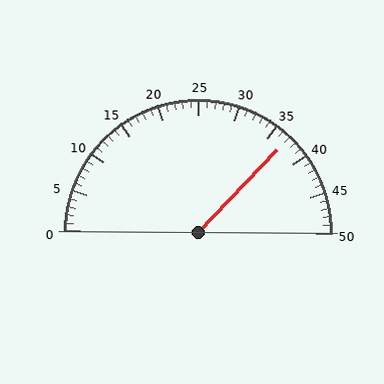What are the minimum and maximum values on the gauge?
The gauge ranges from 0 to 50.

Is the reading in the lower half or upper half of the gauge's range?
The reading is in the upper half of the range (0 to 50).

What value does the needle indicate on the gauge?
The needle indicates approximately 37.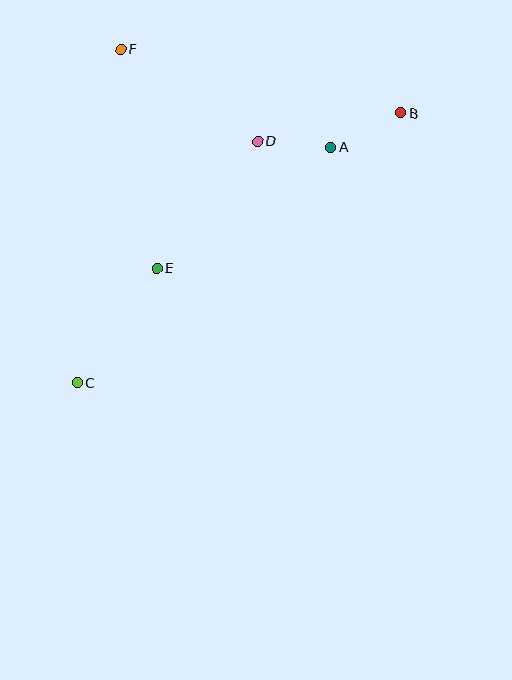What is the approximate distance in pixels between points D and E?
The distance between D and E is approximately 162 pixels.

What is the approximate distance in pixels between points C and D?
The distance between C and D is approximately 301 pixels.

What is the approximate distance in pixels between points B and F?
The distance between B and F is approximately 287 pixels.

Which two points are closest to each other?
Points A and D are closest to each other.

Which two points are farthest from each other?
Points B and C are farthest from each other.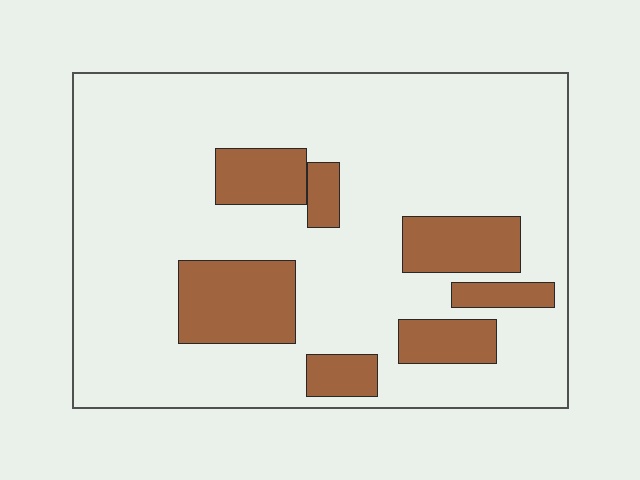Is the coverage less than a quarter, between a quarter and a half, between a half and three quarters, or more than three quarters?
Less than a quarter.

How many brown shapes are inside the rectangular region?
7.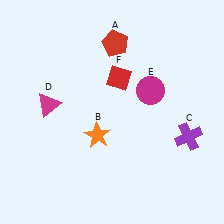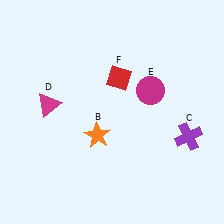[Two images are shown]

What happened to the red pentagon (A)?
The red pentagon (A) was removed in Image 2. It was in the top-right area of Image 1.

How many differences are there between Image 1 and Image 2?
There is 1 difference between the two images.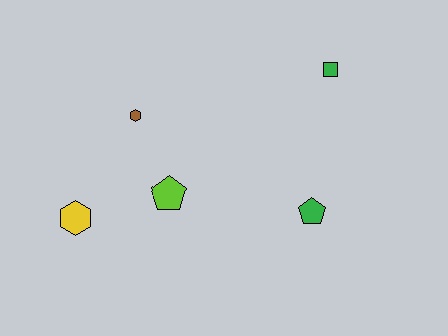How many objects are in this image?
There are 5 objects.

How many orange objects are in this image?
There are no orange objects.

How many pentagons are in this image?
There are 2 pentagons.